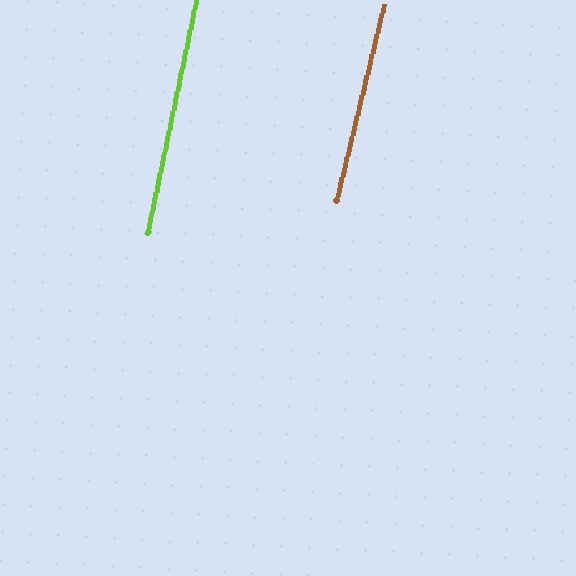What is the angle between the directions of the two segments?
Approximately 2 degrees.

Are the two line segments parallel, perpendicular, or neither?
Parallel — their directions differ by only 1.8°.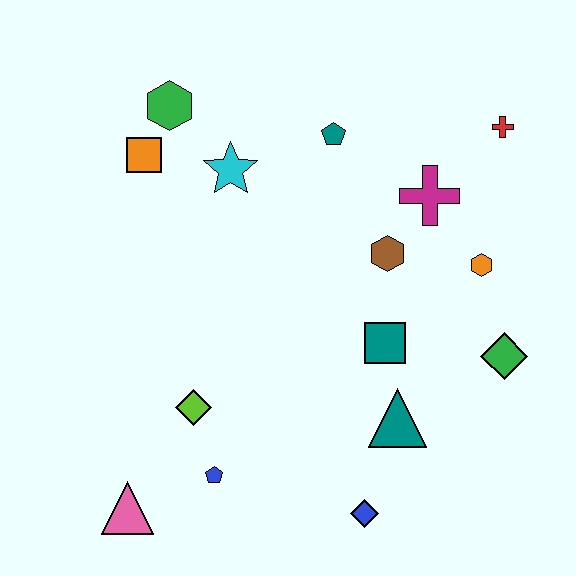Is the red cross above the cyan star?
Yes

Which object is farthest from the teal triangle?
The green hexagon is farthest from the teal triangle.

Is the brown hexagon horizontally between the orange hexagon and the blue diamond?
Yes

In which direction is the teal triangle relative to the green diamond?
The teal triangle is to the left of the green diamond.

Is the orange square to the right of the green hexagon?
No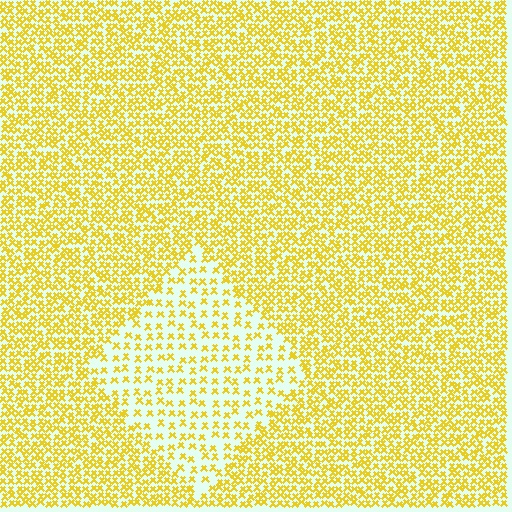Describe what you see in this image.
The image contains small yellow elements arranged at two different densities. A diamond-shaped region is visible where the elements are less densely packed than the surrounding area.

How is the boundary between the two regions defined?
The boundary is defined by a change in element density (approximately 2.2x ratio). All elements are the same color, size, and shape.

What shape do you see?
I see a diamond.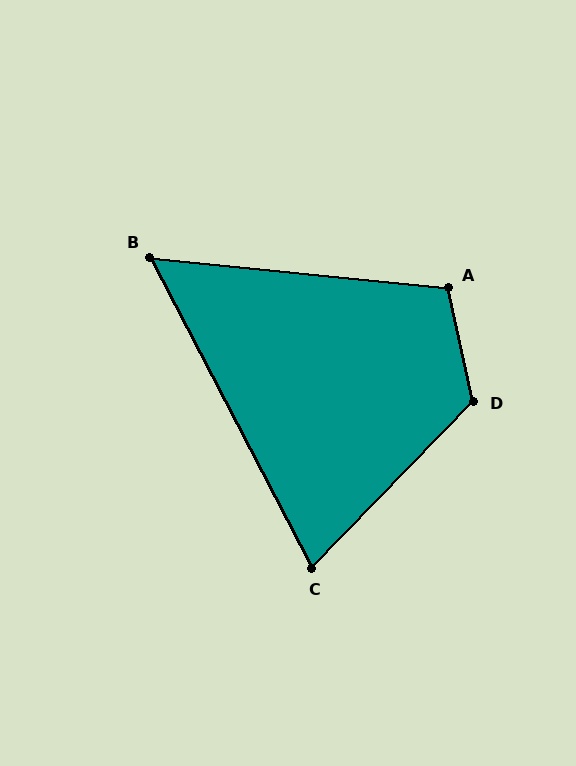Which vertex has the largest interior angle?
D, at approximately 123 degrees.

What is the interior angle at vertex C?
Approximately 72 degrees (acute).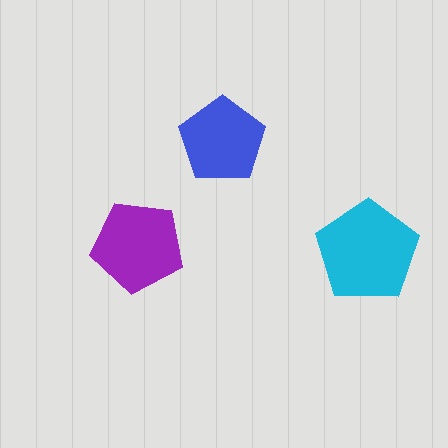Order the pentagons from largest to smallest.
the cyan one, the purple one, the blue one.